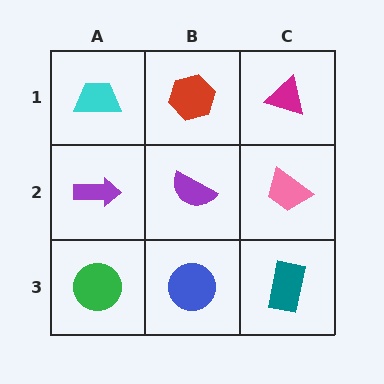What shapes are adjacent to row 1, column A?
A purple arrow (row 2, column A), a red hexagon (row 1, column B).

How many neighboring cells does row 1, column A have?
2.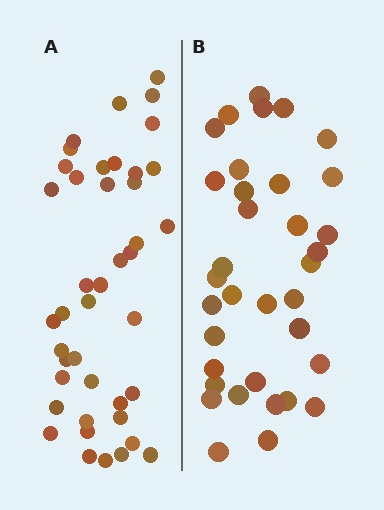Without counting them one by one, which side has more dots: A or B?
Region A (the left region) has more dots.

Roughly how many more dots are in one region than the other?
Region A has roughly 8 or so more dots than region B.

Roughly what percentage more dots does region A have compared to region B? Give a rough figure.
About 20% more.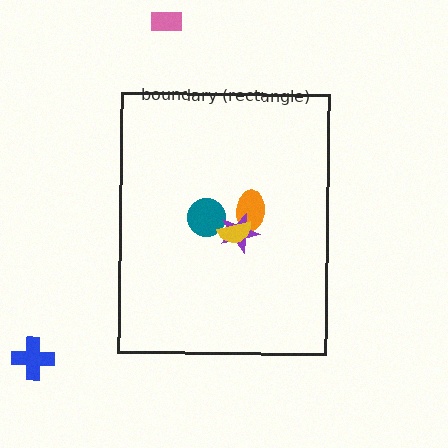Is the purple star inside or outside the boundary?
Inside.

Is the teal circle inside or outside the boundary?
Inside.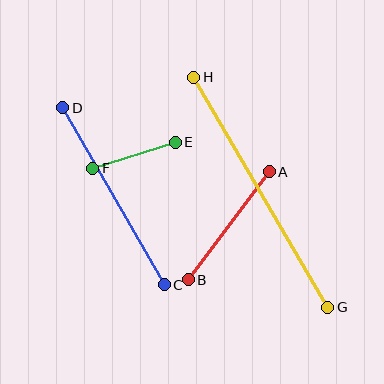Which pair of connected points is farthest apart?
Points G and H are farthest apart.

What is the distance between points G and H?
The distance is approximately 266 pixels.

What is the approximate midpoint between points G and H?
The midpoint is at approximately (261, 192) pixels.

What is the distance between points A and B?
The distance is approximately 135 pixels.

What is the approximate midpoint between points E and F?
The midpoint is at approximately (134, 155) pixels.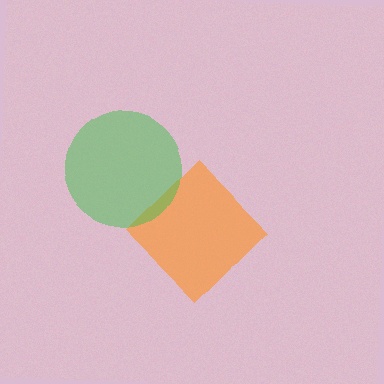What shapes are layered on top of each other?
The layered shapes are: an orange diamond, a green circle.